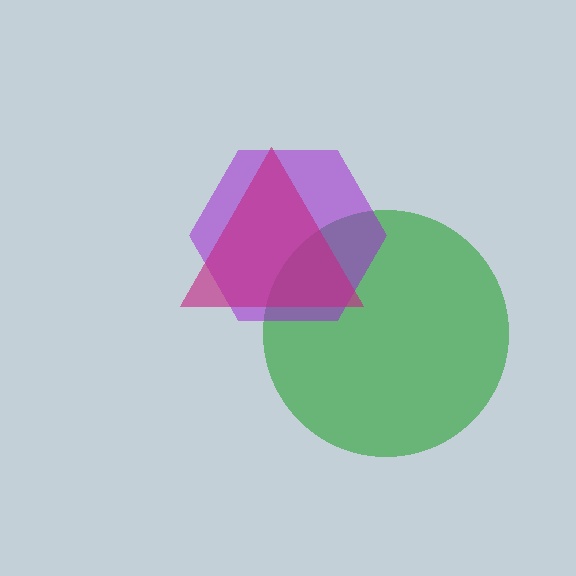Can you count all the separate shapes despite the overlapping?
Yes, there are 3 separate shapes.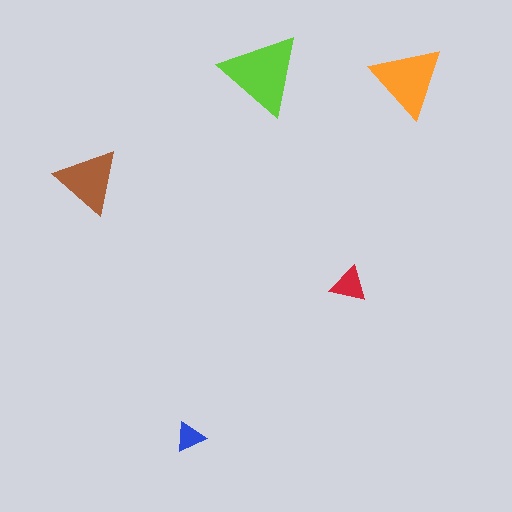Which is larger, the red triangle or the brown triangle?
The brown one.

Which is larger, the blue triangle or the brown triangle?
The brown one.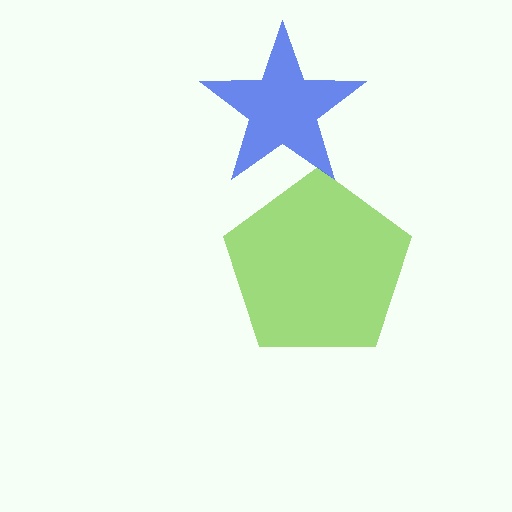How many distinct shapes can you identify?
There are 2 distinct shapes: a lime pentagon, a blue star.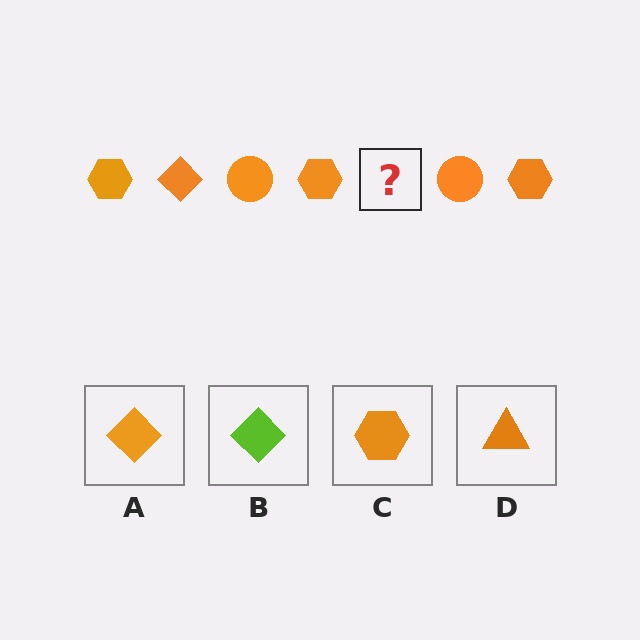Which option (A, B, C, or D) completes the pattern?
A.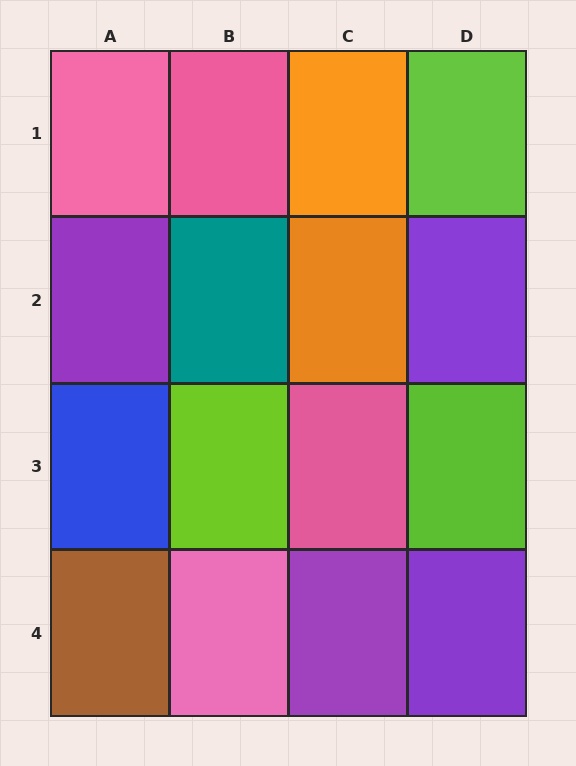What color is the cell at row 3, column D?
Lime.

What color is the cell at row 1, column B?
Pink.